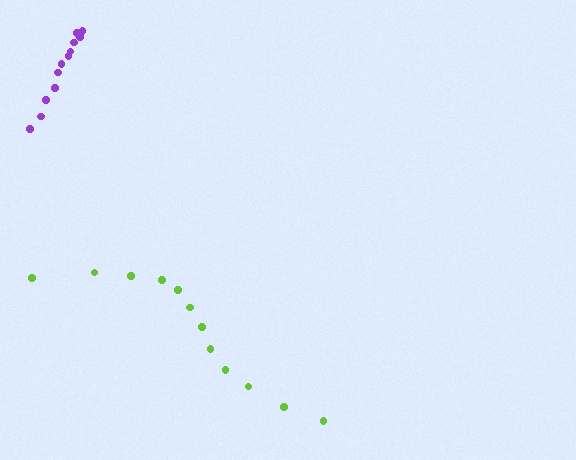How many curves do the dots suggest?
There are 2 distinct paths.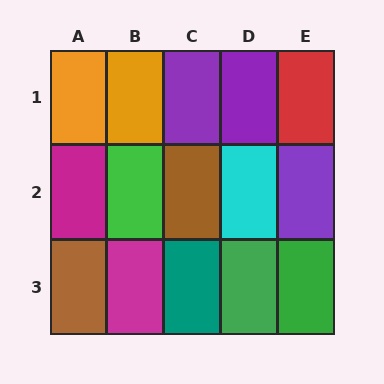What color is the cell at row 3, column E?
Green.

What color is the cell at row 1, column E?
Red.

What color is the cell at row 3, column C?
Teal.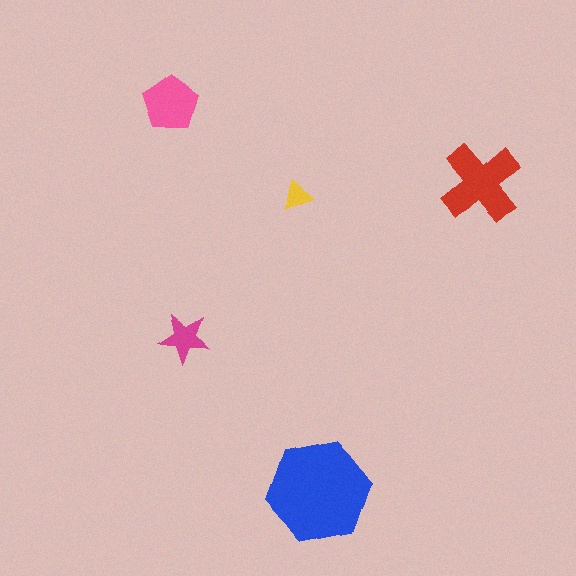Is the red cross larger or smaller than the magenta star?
Larger.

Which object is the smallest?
The yellow triangle.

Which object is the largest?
The blue hexagon.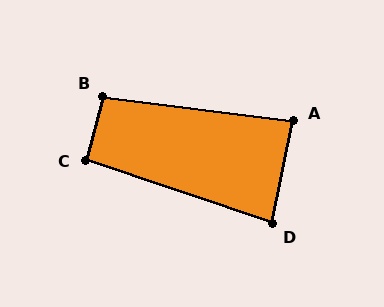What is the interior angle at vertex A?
Approximately 86 degrees (approximately right).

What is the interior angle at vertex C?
Approximately 94 degrees (approximately right).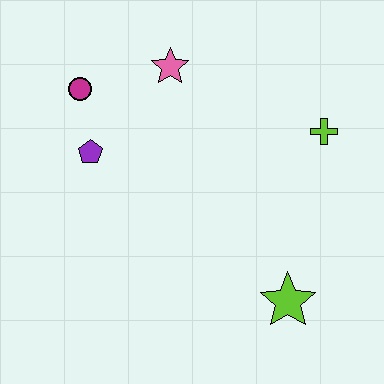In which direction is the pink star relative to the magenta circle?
The pink star is to the right of the magenta circle.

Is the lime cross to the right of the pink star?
Yes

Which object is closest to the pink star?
The magenta circle is closest to the pink star.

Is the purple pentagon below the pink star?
Yes